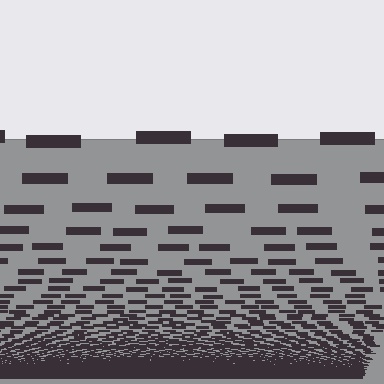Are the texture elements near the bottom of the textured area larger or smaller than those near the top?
Smaller. The gradient is inverted — elements near the bottom are smaller and denser.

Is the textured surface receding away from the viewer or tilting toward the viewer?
The surface appears to tilt toward the viewer. Texture elements get larger and sparser toward the top.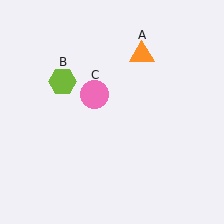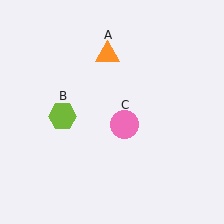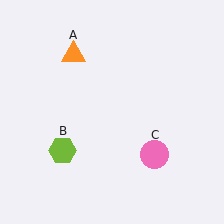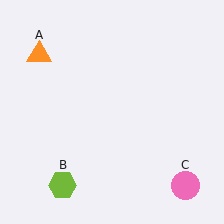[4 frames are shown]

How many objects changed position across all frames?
3 objects changed position: orange triangle (object A), lime hexagon (object B), pink circle (object C).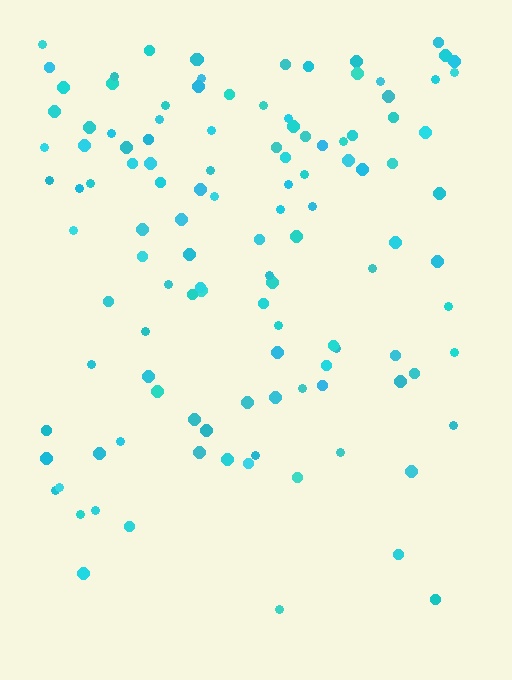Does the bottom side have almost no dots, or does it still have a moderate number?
Still a moderate number, just noticeably fewer than the top.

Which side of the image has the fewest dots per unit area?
The bottom.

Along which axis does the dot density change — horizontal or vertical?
Vertical.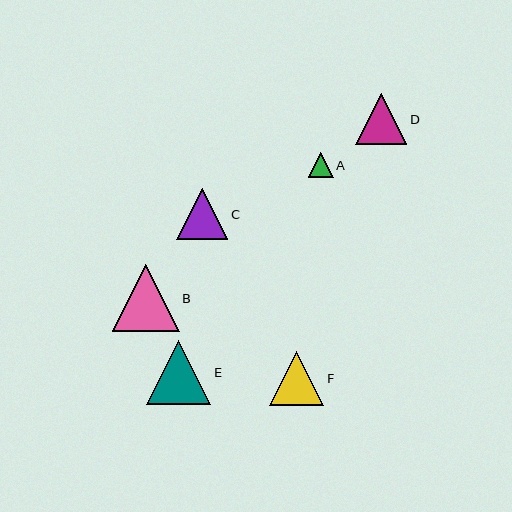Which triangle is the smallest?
Triangle A is the smallest with a size of approximately 25 pixels.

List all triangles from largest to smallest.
From largest to smallest: B, E, F, D, C, A.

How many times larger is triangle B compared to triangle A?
Triangle B is approximately 2.6 times the size of triangle A.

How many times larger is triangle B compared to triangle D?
Triangle B is approximately 1.3 times the size of triangle D.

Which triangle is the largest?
Triangle B is the largest with a size of approximately 67 pixels.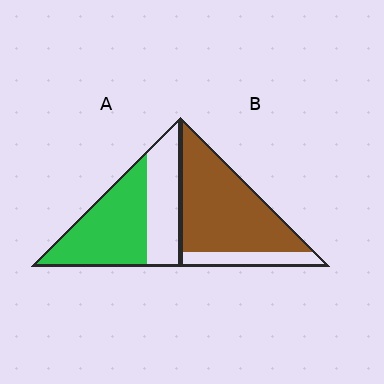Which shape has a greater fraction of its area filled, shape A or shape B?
Shape B.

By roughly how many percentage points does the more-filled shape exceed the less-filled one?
By roughly 20 percentage points (B over A).